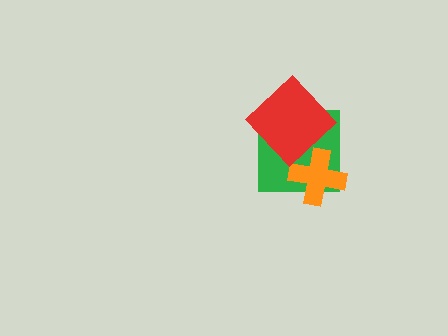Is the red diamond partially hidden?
No, no other shape covers it.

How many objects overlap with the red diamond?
2 objects overlap with the red diamond.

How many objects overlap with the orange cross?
2 objects overlap with the orange cross.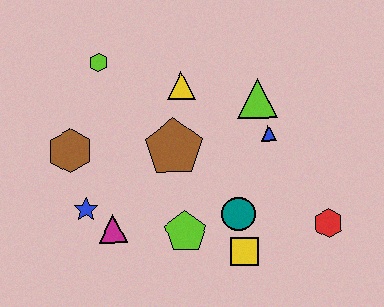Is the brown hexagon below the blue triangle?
Yes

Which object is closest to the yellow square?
The teal circle is closest to the yellow square.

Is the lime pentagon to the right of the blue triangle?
No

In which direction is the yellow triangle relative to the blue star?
The yellow triangle is above the blue star.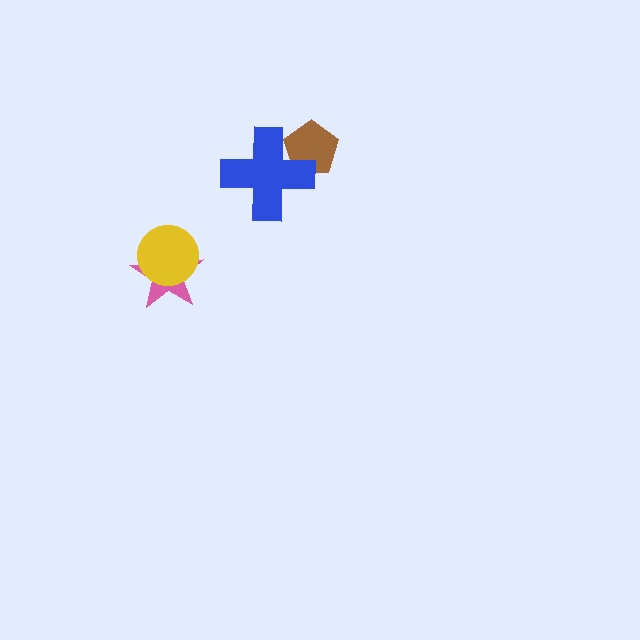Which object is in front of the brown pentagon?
The blue cross is in front of the brown pentagon.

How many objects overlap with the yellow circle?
1 object overlaps with the yellow circle.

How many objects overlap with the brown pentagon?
1 object overlaps with the brown pentagon.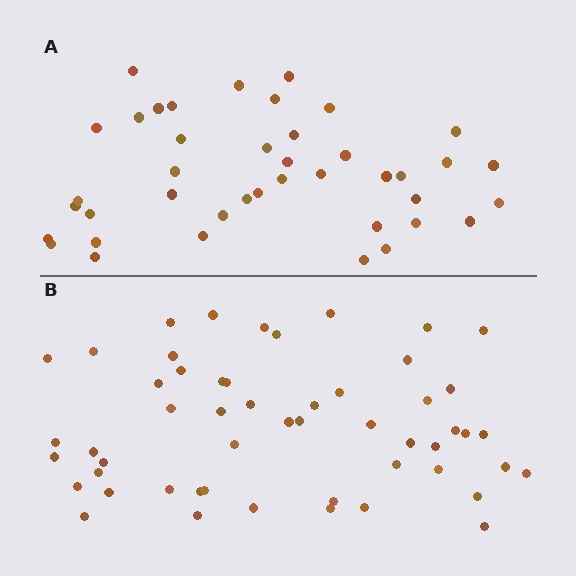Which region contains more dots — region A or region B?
Region B (the bottom region) has more dots.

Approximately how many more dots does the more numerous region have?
Region B has roughly 12 or so more dots than region A.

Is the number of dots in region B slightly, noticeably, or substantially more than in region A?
Region B has noticeably more, but not dramatically so. The ratio is roughly 1.3 to 1.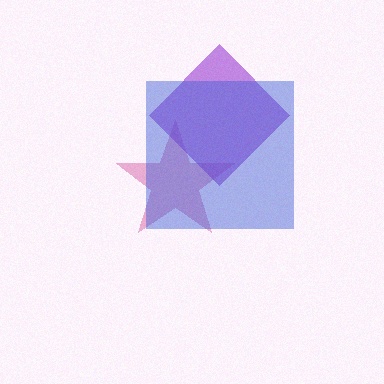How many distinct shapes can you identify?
There are 3 distinct shapes: a pink star, a purple diamond, a blue square.